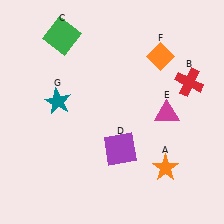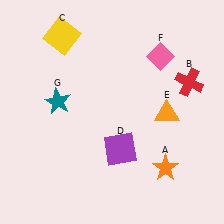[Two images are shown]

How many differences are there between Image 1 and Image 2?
There are 3 differences between the two images.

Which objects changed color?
C changed from green to yellow. E changed from magenta to orange. F changed from orange to pink.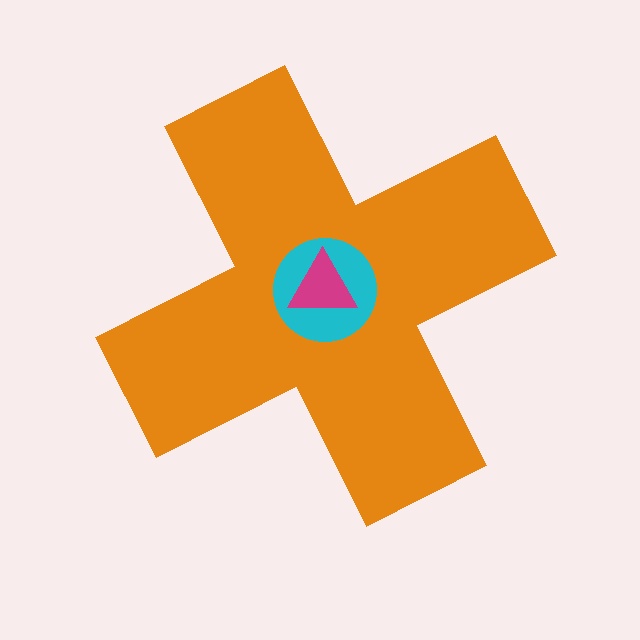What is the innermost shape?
The magenta triangle.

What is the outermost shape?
The orange cross.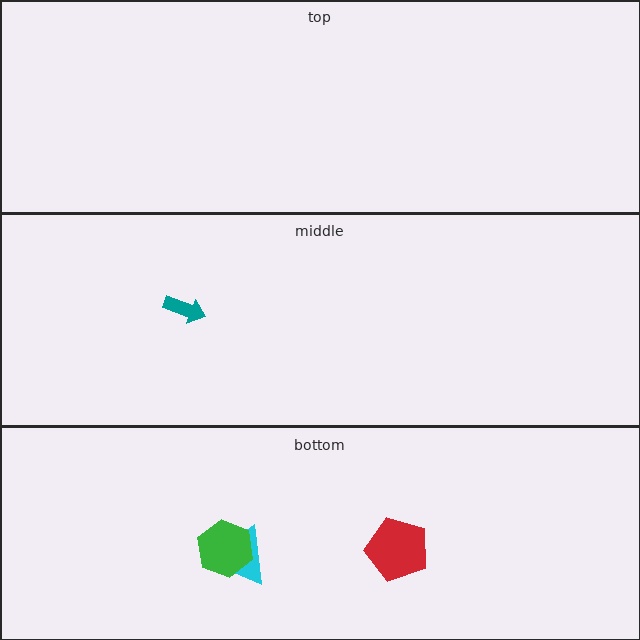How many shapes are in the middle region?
1.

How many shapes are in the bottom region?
3.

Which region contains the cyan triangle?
The bottom region.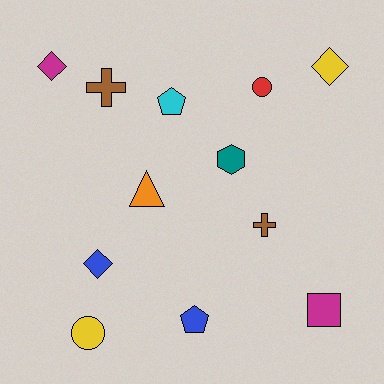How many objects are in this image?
There are 12 objects.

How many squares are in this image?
There is 1 square.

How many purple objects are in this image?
There are no purple objects.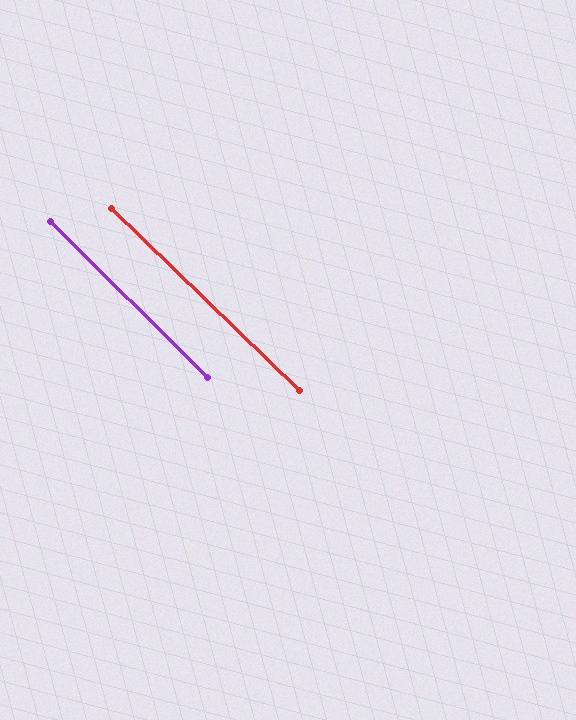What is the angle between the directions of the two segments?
Approximately 1 degree.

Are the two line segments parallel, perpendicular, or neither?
Parallel — their directions differ by only 1.0°.